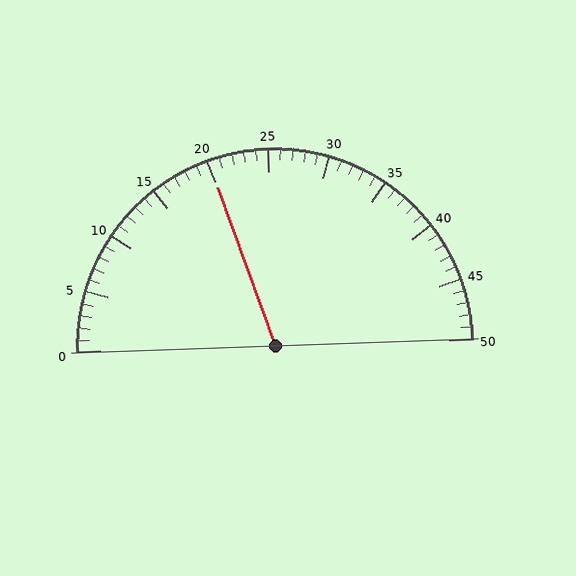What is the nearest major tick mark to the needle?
The nearest major tick mark is 20.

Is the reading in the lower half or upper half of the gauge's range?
The reading is in the lower half of the range (0 to 50).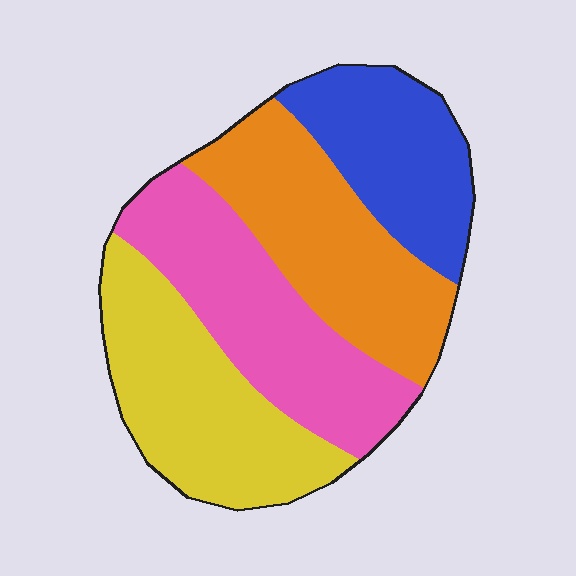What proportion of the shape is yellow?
Yellow takes up about one quarter (1/4) of the shape.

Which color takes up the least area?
Blue, at roughly 20%.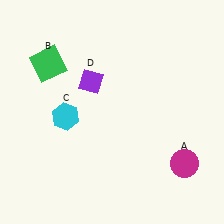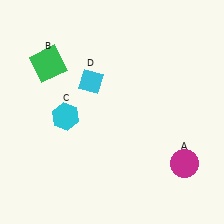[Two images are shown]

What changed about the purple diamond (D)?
In Image 1, D is purple. In Image 2, it changed to cyan.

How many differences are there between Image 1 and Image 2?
There is 1 difference between the two images.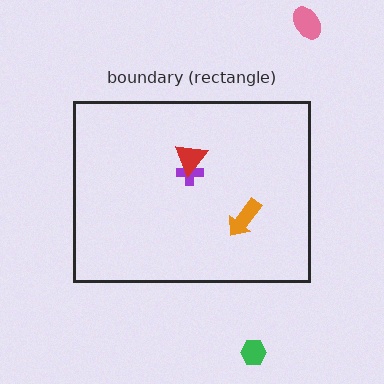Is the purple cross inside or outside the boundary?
Inside.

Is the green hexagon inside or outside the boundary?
Outside.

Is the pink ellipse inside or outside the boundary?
Outside.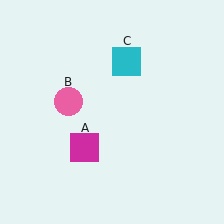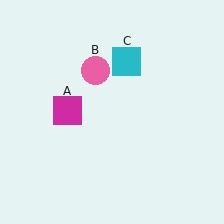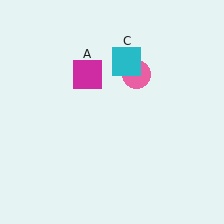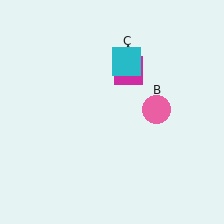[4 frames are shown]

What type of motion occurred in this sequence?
The magenta square (object A), pink circle (object B) rotated clockwise around the center of the scene.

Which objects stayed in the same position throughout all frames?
Cyan square (object C) remained stationary.